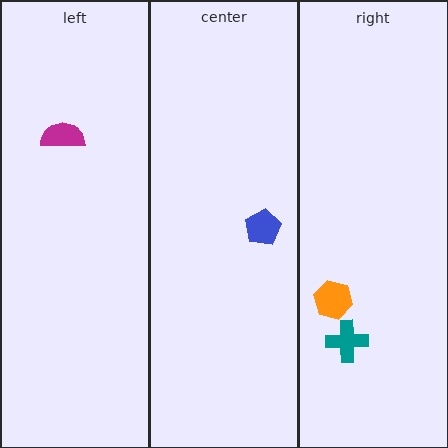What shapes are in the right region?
The orange hexagon, the teal cross.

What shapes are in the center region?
The blue pentagon.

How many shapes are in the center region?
1.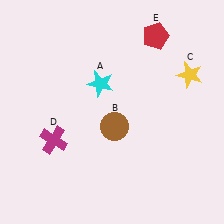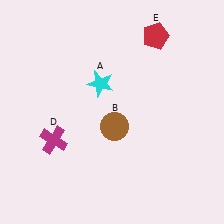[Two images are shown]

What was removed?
The yellow star (C) was removed in Image 2.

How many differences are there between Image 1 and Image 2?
There is 1 difference between the two images.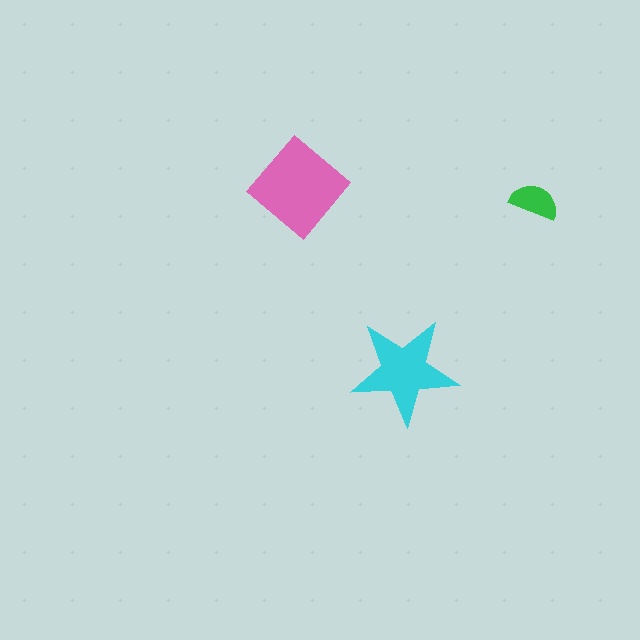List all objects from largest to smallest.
The pink diamond, the cyan star, the green semicircle.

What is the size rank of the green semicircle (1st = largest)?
3rd.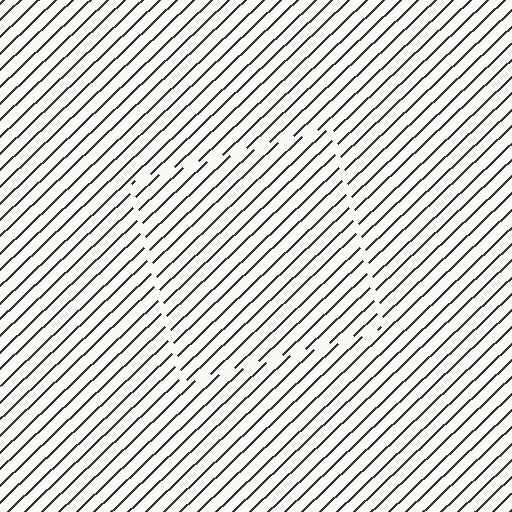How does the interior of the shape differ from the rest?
The interior of the shape contains the same grating, shifted by half a period — the contour is defined by the phase discontinuity where line-ends from the inner and outer gratings abut.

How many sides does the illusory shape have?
4 sides — the line-ends trace a square.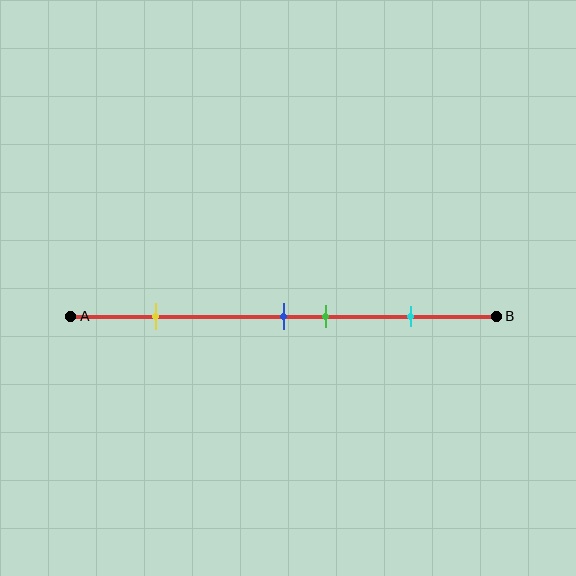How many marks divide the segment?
There are 4 marks dividing the segment.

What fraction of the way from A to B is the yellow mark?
The yellow mark is approximately 20% (0.2) of the way from A to B.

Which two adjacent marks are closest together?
The blue and green marks are the closest adjacent pair.